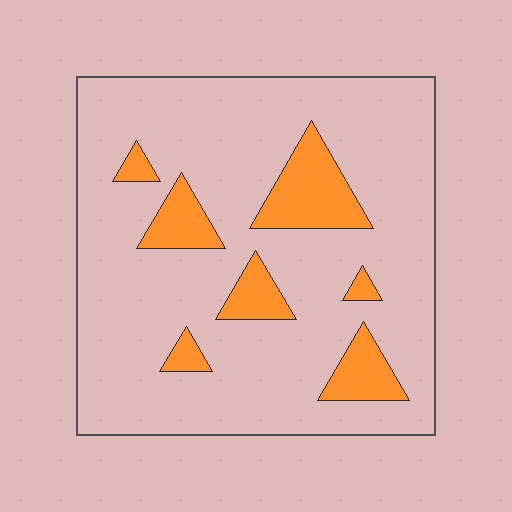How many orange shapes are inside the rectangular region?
7.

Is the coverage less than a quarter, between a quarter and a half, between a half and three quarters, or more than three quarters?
Less than a quarter.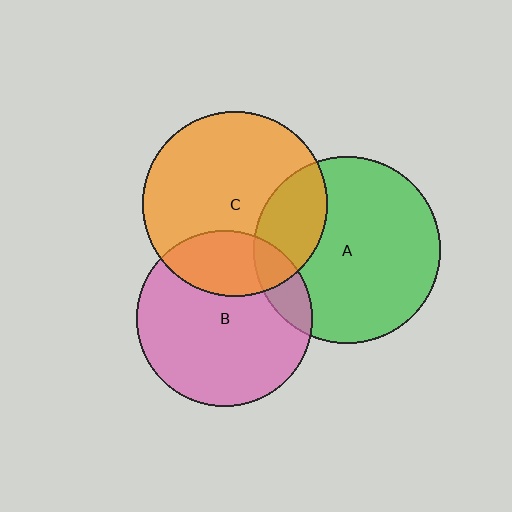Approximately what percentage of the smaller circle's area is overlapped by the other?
Approximately 15%.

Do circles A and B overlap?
Yes.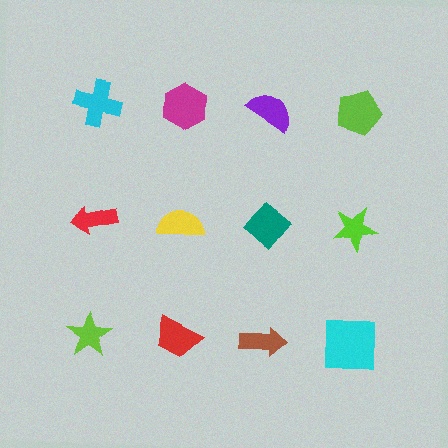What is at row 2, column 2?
A yellow semicircle.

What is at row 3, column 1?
A lime star.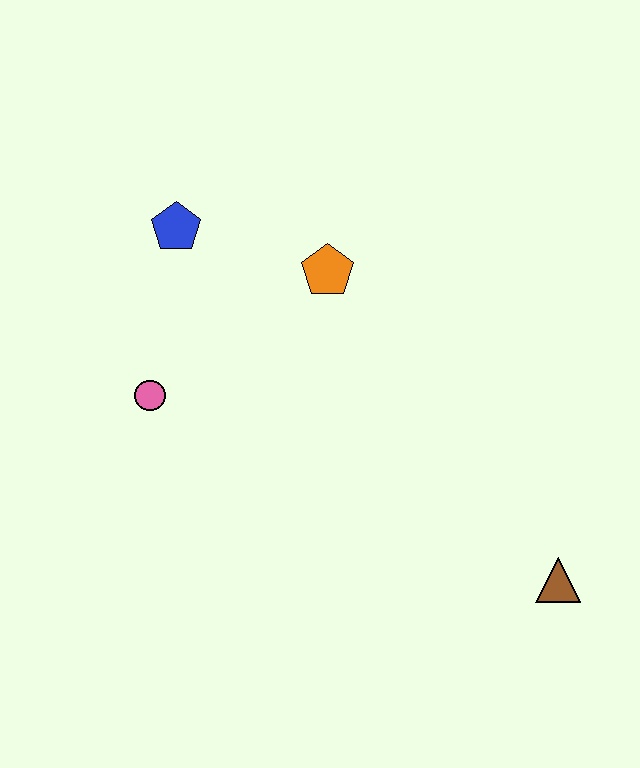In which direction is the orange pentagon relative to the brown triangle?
The orange pentagon is above the brown triangle.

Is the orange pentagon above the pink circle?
Yes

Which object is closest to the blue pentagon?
The orange pentagon is closest to the blue pentagon.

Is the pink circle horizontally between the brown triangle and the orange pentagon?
No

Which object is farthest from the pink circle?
The brown triangle is farthest from the pink circle.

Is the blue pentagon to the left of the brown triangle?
Yes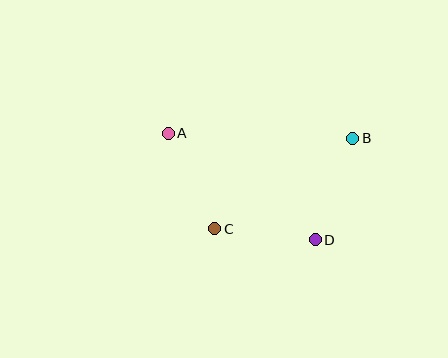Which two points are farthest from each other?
Points A and B are farthest from each other.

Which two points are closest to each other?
Points C and D are closest to each other.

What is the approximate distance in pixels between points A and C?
The distance between A and C is approximately 106 pixels.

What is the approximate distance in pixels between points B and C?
The distance between B and C is approximately 165 pixels.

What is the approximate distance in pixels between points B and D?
The distance between B and D is approximately 109 pixels.